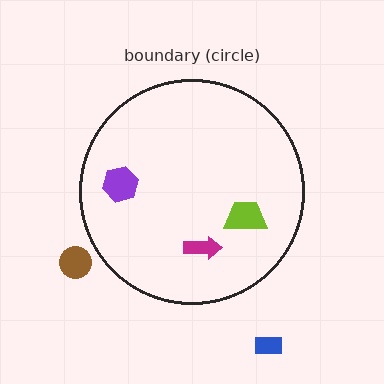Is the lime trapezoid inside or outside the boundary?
Inside.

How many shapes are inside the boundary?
3 inside, 2 outside.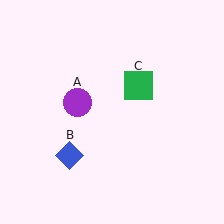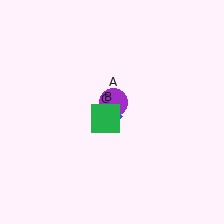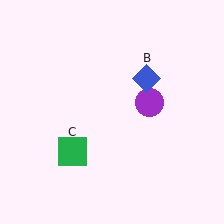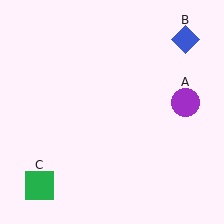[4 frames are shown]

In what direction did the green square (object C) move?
The green square (object C) moved down and to the left.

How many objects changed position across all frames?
3 objects changed position: purple circle (object A), blue diamond (object B), green square (object C).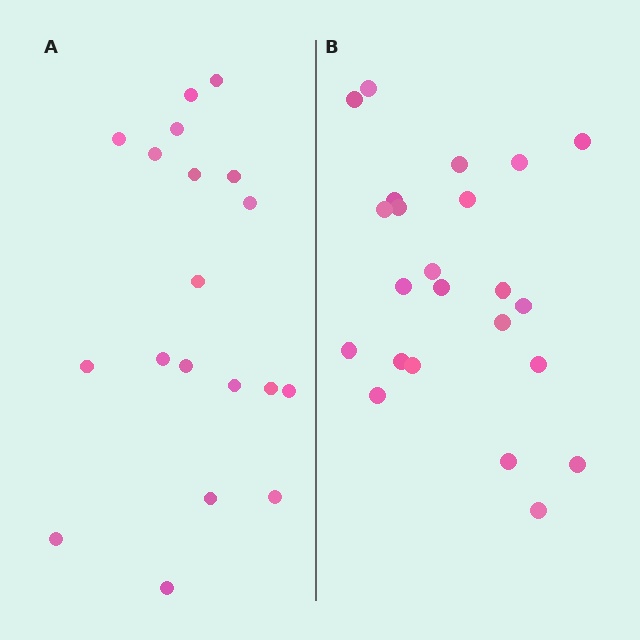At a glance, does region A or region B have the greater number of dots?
Region B (the right region) has more dots.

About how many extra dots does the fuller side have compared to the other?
Region B has about 4 more dots than region A.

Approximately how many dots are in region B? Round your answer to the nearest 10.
About 20 dots. (The exact count is 23, which rounds to 20.)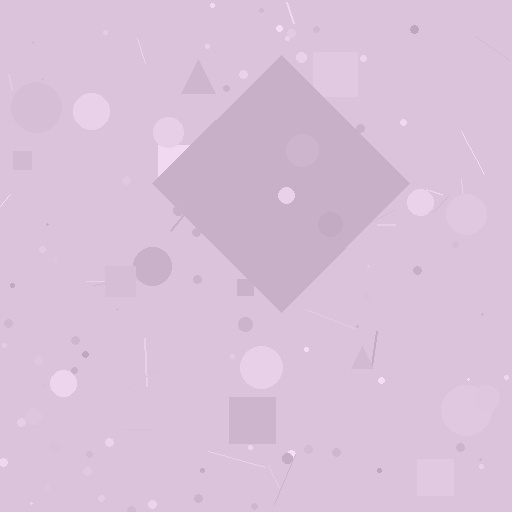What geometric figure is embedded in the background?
A diamond is embedded in the background.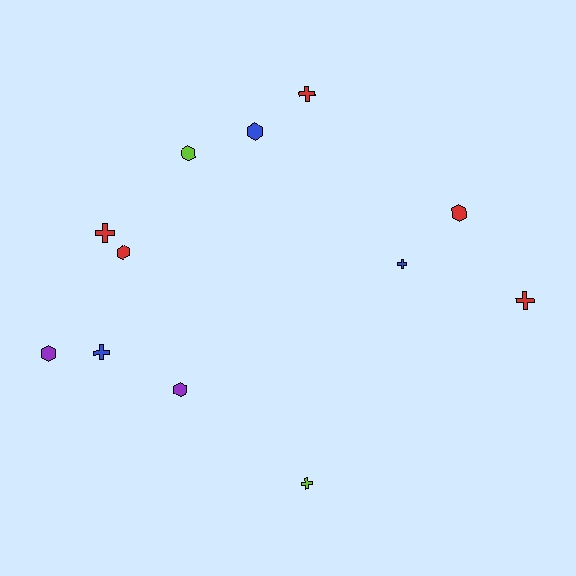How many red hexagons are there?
There are 2 red hexagons.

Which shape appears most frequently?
Cross, with 6 objects.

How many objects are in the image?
There are 12 objects.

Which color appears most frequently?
Red, with 5 objects.